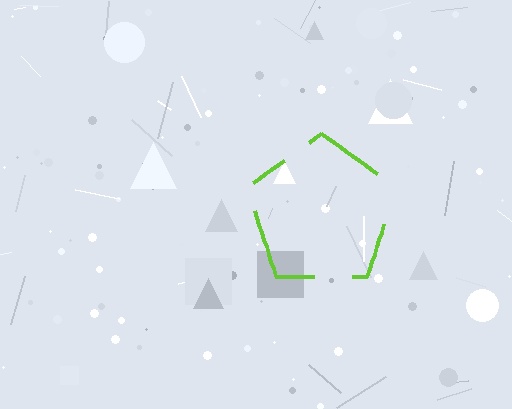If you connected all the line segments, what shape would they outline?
They would outline a pentagon.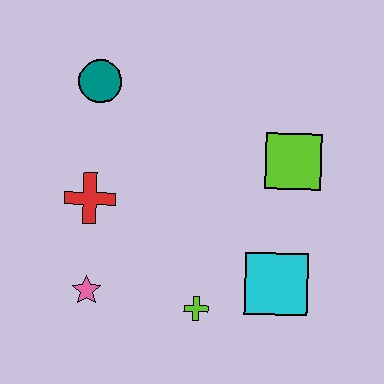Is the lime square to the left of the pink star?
No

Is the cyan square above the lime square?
No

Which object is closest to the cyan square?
The lime cross is closest to the cyan square.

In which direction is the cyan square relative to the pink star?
The cyan square is to the right of the pink star.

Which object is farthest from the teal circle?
The cyan square is farthest from the teal circle.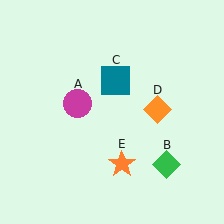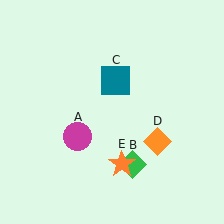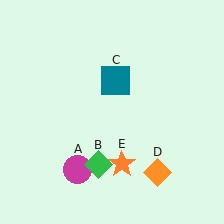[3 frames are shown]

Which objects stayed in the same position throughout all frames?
Teal square (object C) and orange star (object E) remained stationary.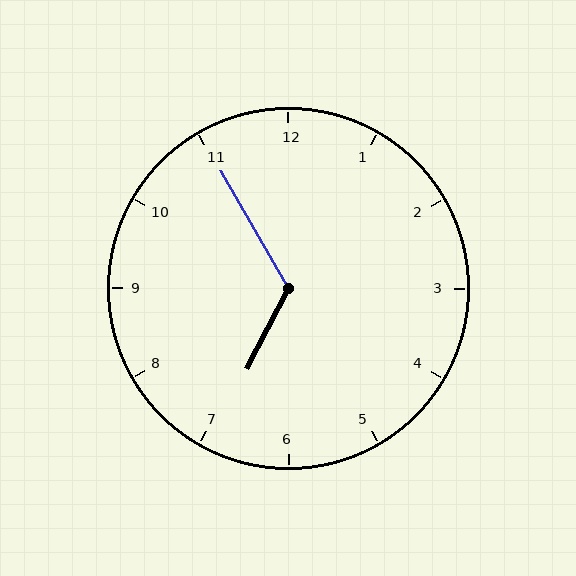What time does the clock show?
6:55.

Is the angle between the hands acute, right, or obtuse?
It is obtuse.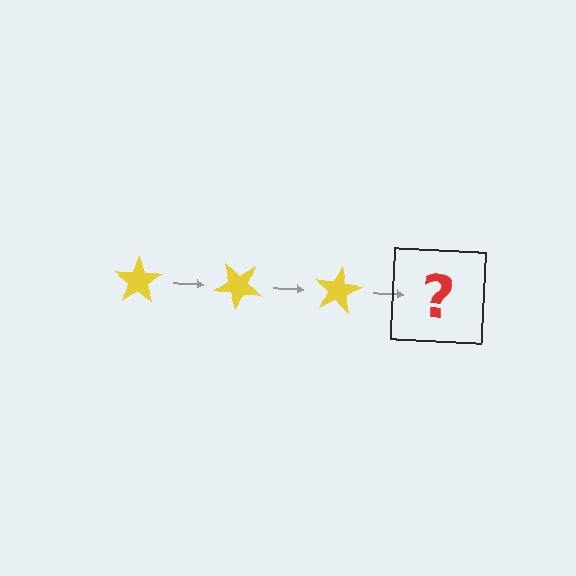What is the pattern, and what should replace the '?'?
The pattern is that the star rotates 40 degrees each step. The '?' should be a yellow star rotated 120 degrees.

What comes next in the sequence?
The next element should be a yellow star rotated 120 degrees.